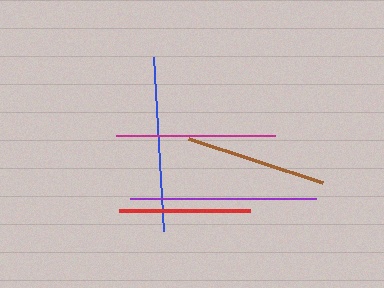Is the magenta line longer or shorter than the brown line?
The magenta line is longer than the brown line.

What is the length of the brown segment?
The brown segment is approximately 141 pixels long.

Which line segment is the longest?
The purple line is the longest at approximately 186 pixels.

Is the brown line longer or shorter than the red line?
The brown line is longer than the red line.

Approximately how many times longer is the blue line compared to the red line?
The blue line is approximately 1.3 times the length of the red line.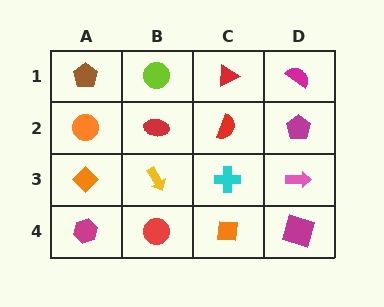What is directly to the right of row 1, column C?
A magenta semicircle.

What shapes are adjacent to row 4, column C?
A cyan cross (row 3, column C), a red circle (row 4, column B), a magenta square (row 4, column D).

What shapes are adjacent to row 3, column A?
An orange circle (row 2, column A), a magenta hexagon (row 4, column A), a yellow arrow (row 3, column B).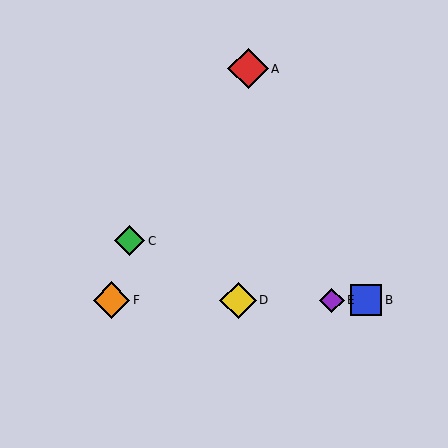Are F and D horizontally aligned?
Yes, both are at y≈300.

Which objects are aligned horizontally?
Objects B, D, E, F are aligned horizontally.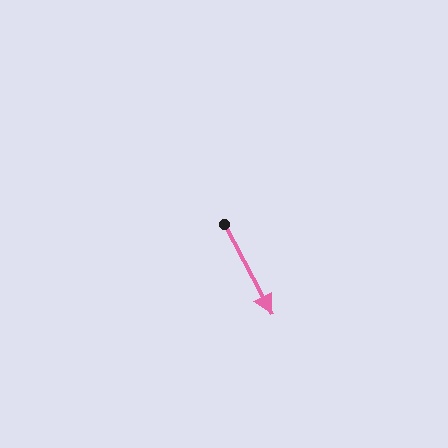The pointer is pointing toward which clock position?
Roughly 5 o'clock.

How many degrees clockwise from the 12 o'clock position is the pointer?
Approximately 152 degrees.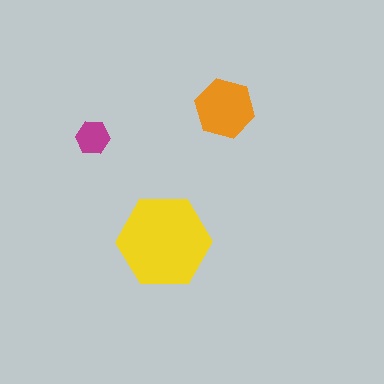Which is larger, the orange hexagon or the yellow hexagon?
The yellow one.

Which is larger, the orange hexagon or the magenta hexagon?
The orange one.